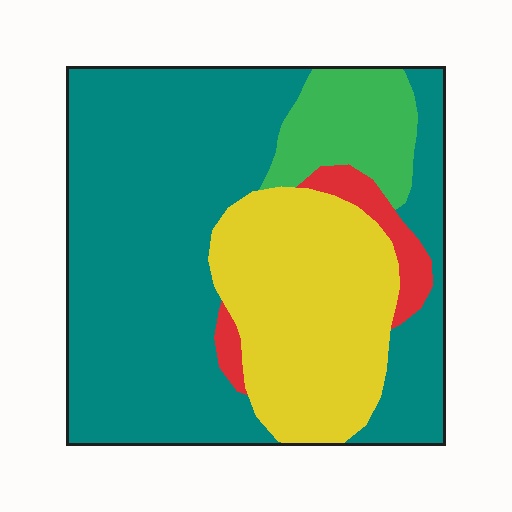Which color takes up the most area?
Teal, at roughly 60%.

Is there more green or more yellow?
Yellow.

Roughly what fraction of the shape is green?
Green covers around 10% of the shape.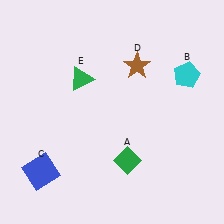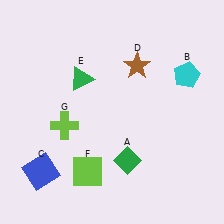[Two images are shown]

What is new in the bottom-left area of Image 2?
A lime square (F) was added in the bottom-left area of Image 2.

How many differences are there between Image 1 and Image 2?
There are 2 differences between the two images.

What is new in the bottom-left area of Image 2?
A lime cross (G) was added in the bottom-left area of Image 2.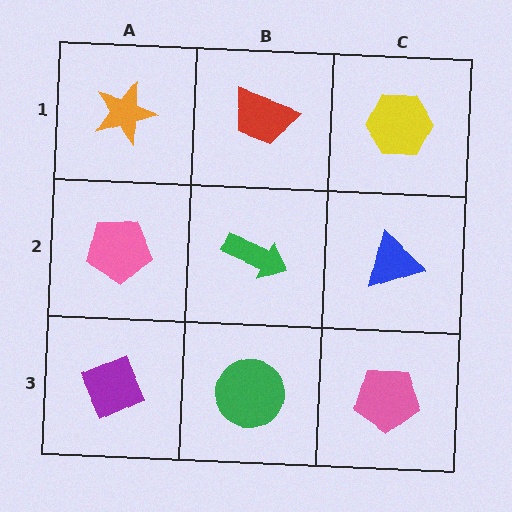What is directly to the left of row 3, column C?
A green circle.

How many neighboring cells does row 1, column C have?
2.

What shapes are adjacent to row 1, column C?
A blue triangle (row 2, column C), a red trapezoid (row 1, column B).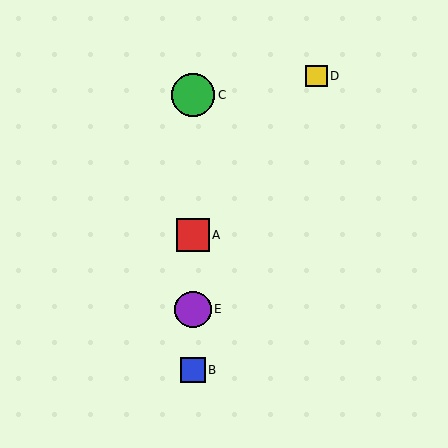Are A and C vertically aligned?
Yes, both are at x≈193.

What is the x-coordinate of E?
Object E is at x≈193.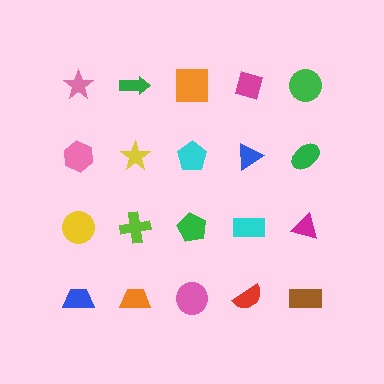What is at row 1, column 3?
An orange square.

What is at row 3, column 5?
A magenta triangle.